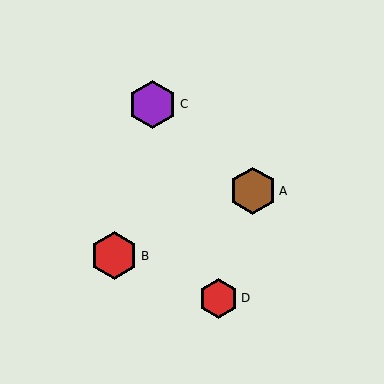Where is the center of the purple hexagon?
The center of the purple hexagon is at (152, 104).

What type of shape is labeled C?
Shape C is a purple hexagon.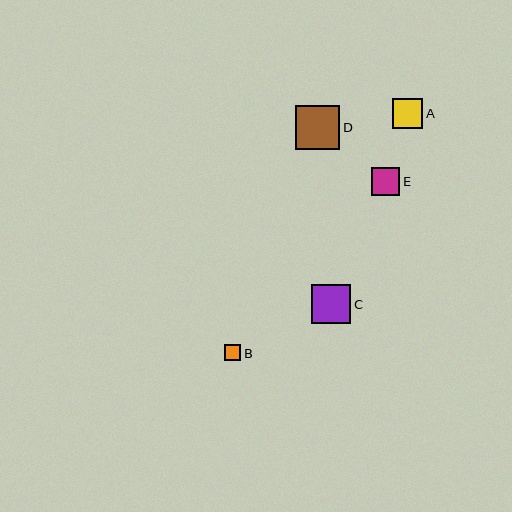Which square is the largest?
Square D is the largest with a size of approximately 45 pixels.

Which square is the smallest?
Square B is the smallest with a size of approximately 16 pixels.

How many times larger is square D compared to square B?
Square D is approximately 2.7 times the size of square B.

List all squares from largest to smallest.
From largest to smallest: D, C, A, E, B.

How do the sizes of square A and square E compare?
Square A and square E are approximately the same size.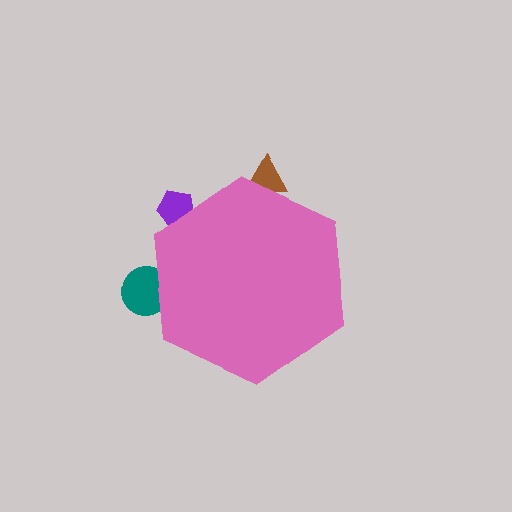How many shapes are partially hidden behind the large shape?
3 shapes are partially hidden.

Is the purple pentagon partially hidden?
Yes, the purple pentagon is partially hidden behind the pink hexagon.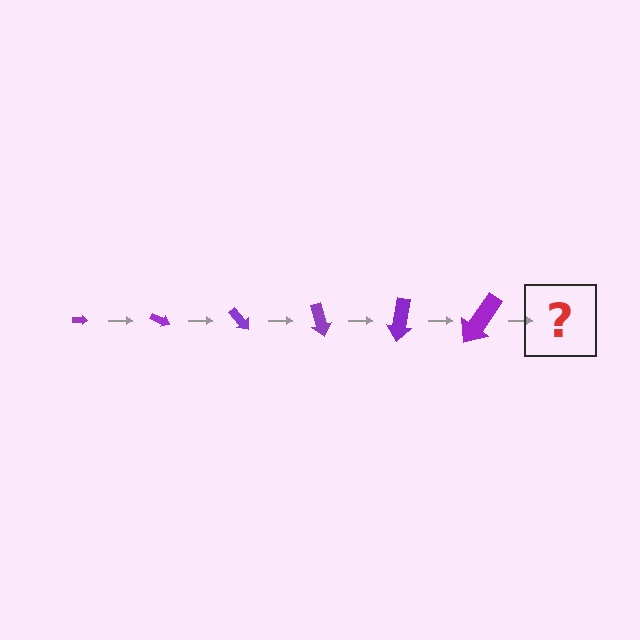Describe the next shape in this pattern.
It should be an arrow, larger than the previous one and rotated 150 degrees from the start.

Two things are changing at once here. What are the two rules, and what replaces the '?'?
The two rules are that the arrow grows larger each step and it rotates 25 degrees each step. The '?' should be an arrow, larger than the previous one and rotated 150 degrees from the start.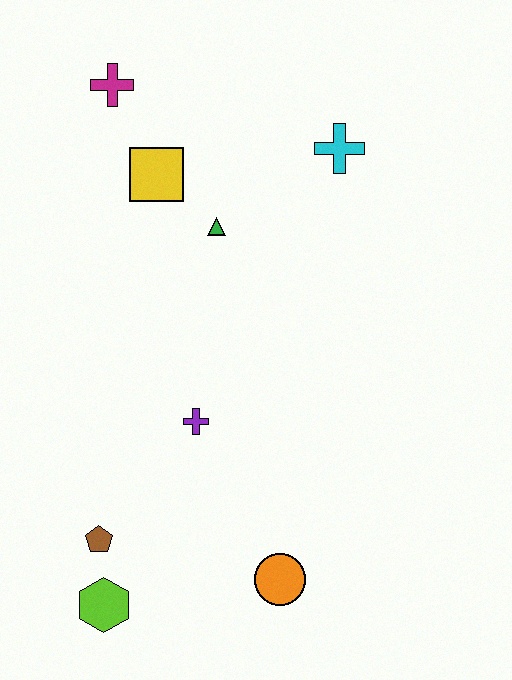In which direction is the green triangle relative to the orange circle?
The green triangle is above the orange circle.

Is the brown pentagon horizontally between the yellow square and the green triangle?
No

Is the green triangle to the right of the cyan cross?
No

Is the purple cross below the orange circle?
No